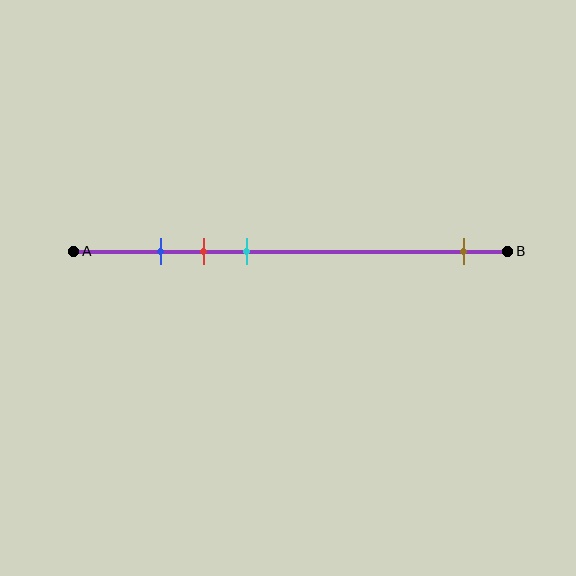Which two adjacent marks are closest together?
The blue and red marks are the closest adjacent pair.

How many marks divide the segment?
There are 4 marks dividing the segment.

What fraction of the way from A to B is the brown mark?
The brown mark is approximately 90% (0.9) of the way from A to B.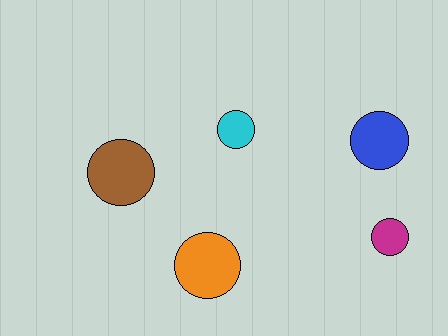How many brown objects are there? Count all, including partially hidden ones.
There is 1 brown object.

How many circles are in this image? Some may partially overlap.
There are 5 circles.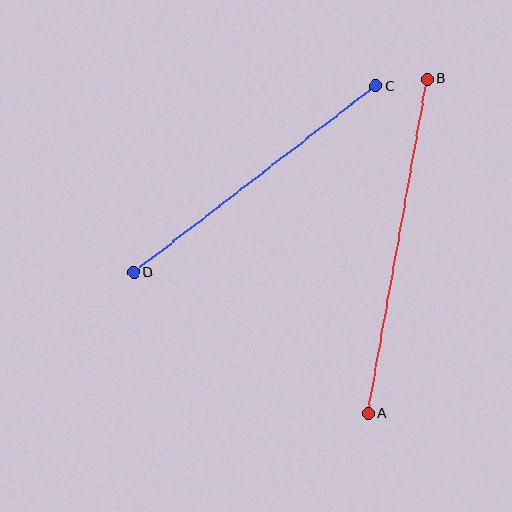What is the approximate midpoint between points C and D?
The midpoint is at approximately (255, 179) pixels.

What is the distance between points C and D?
The distance is approximately 306 pixels.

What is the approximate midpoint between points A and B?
The midpoint is at approximately (397, 246) pixels.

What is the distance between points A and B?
The distance is approximately 340 pixels.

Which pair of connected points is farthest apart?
Points A and B are farthest apart.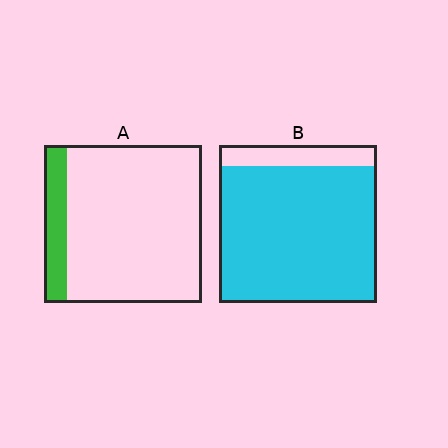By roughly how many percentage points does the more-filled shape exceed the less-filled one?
By roughly 70 percentage points (B over A).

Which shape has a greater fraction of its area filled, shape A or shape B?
Shape B.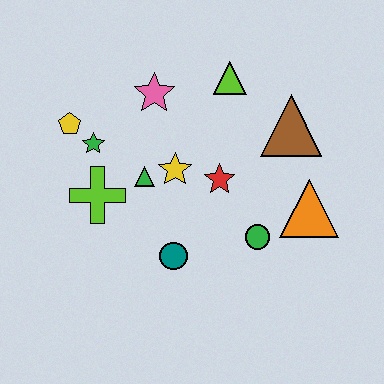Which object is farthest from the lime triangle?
The teal circle is farthest from the lime triangle.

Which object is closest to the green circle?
The orange triangle is closest to the green circle.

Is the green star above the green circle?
Yes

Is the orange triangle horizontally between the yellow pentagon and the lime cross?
No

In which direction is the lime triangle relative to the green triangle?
The lime triangle is above the green triangle.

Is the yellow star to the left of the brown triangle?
Yes